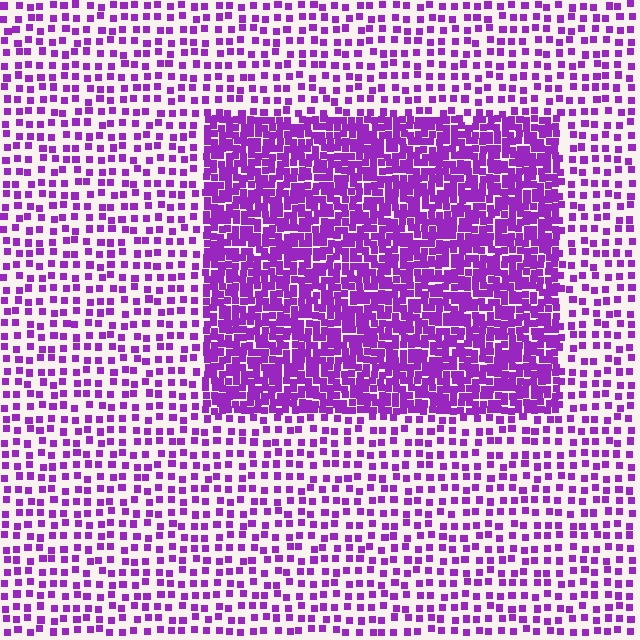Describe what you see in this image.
The image contains small purple elements arranged at two different densities. A rectangle-shaped region is visible where the elements are more densely packed than the surrounding area.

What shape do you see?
I see a rectangle.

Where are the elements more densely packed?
The elements are more densely packed inside the rectangle boundary.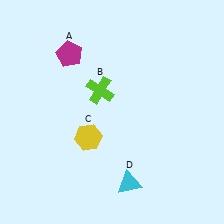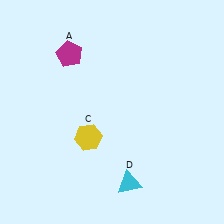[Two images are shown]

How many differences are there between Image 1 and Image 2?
There is 1 difference between the two images.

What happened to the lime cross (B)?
The lime cross (B) was removed in Image 2. It was in the top-left area of Image 1.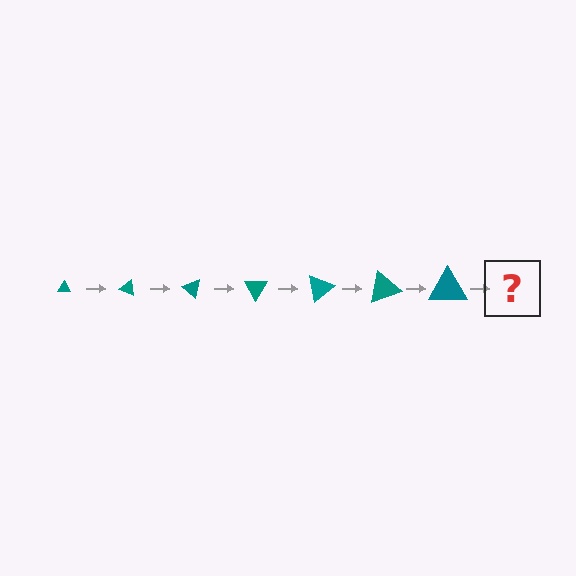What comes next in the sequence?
The next element should be a triangle, larger than the previous one and rotated 140 degrees from the start.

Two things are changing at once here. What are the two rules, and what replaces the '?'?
The two rules are that the triangle grows larger each step and it rotates 20 degrees each step. The '?' should be a triangle, larger than the previous one and rotated 140 degrees from the start.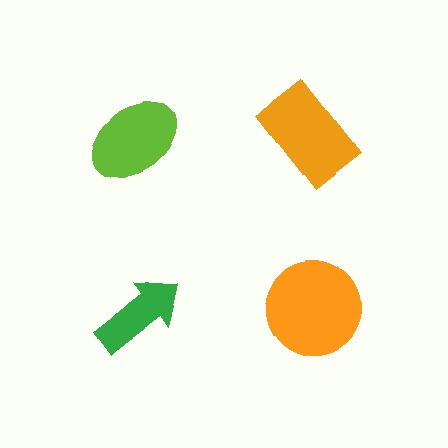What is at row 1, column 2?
An orange rectangle.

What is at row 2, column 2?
An orange circle.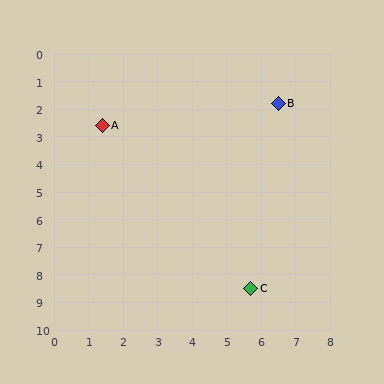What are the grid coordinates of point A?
Point A is at approximately (1.4, 2.6).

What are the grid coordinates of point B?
Point B is at approximately (6.5, 1.8).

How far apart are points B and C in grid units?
Points B and C are about 6.7 grid units apart.